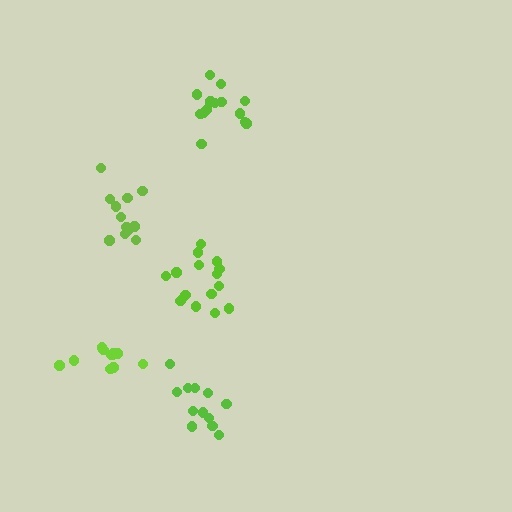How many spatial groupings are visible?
There are 5 spatial groupings.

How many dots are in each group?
Group 1: 11 dots, Group 2: 16 dots, Group 3: 12 dots, Group 4: 12 dots, Group 5: 14 dots (65 total).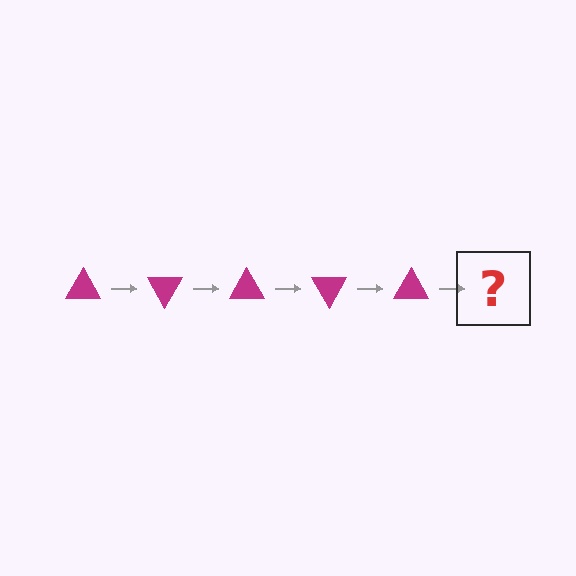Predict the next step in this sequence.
The next step is a magenta triangle rotated 300 degrees.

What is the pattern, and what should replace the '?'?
The pattern is that the triangle rotates 60 degrees each step. The '?' should be a magenta triangle rotated 300 degrees.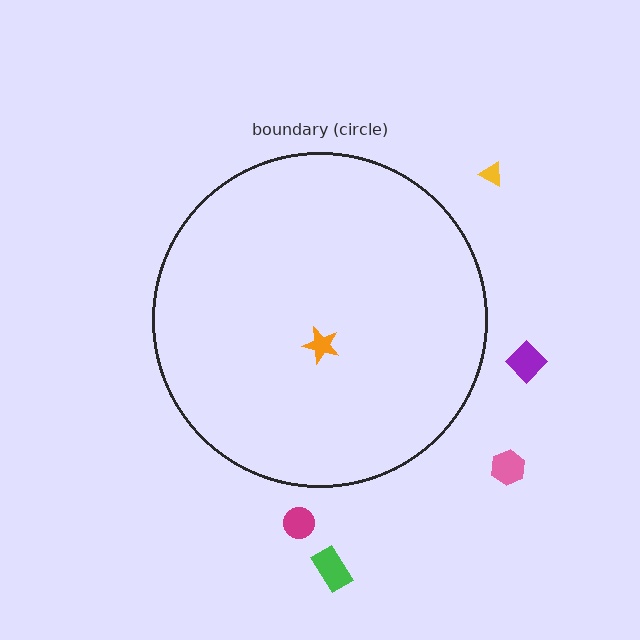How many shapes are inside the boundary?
1 inside, 5 outside.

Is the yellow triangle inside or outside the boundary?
Outside.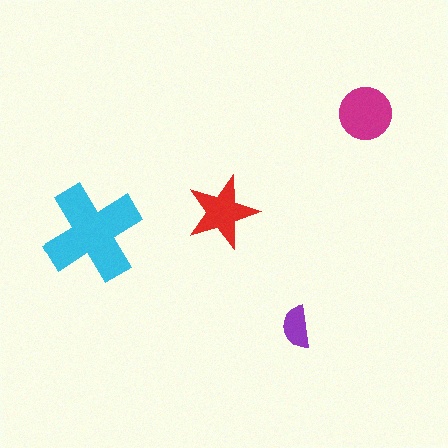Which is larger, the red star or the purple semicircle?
The red star.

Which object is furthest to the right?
The magenta circle is rightmost.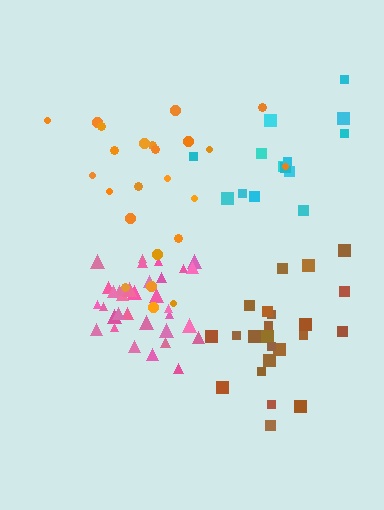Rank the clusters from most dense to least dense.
pink, brown, orange, cyan.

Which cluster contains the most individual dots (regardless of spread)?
Pink (35).